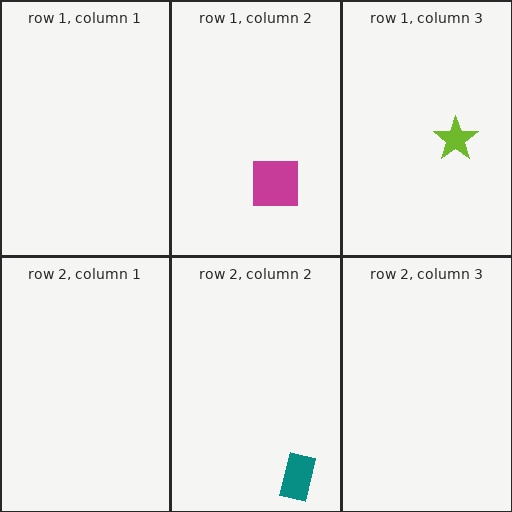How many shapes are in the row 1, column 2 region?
1.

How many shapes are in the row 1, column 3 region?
1.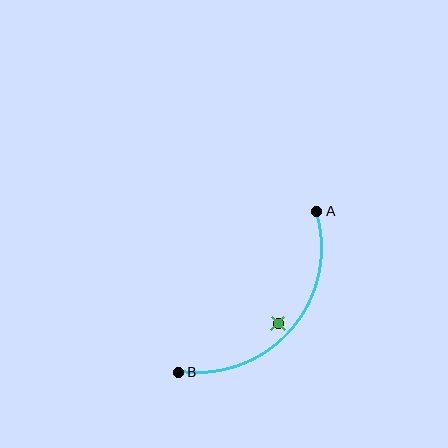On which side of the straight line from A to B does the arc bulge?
The arc bulges below and to the right of the straight line connecting A and B.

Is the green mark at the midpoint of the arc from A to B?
No — the green mark does not lie on the arc at all. It sits slightly inside the curve.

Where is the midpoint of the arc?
The arc midpoint is the point on the curve farthest from the straight line joining A and B. It sits below and to the right of that line.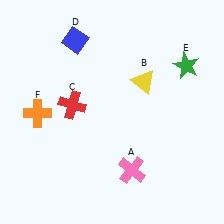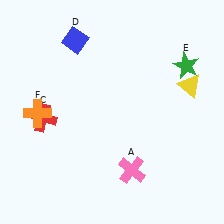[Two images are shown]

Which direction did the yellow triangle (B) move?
The yellow triangle (B) moved right.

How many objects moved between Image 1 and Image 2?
2 objects moved between the two images.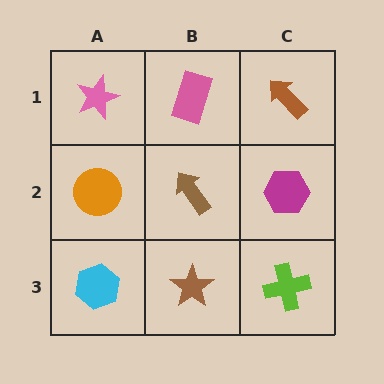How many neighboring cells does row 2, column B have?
4.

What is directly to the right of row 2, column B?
A magenta hexagon.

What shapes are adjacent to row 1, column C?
A magenta hexagon (row 2, column C), a pink rectangle (row 1, column B).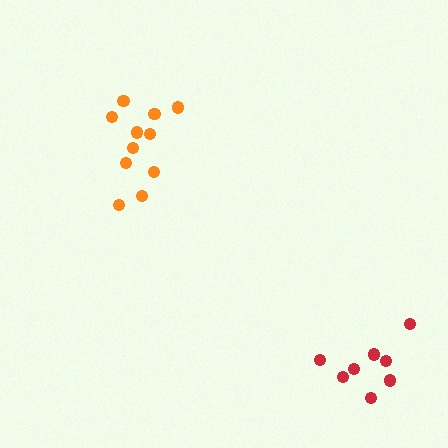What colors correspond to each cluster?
The clusters are colored: red, orange.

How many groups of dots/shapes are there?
There are 2 groups.